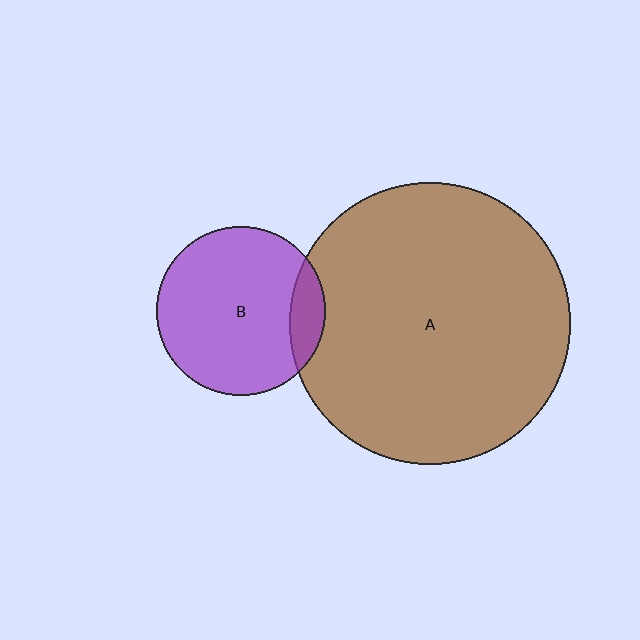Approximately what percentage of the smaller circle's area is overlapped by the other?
Approximately 15%.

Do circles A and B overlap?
Yes.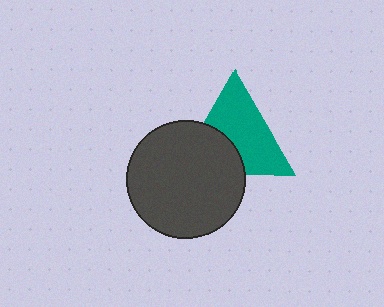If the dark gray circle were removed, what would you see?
You would see the complete teal triangle.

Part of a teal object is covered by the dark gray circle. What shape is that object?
It is a triangle.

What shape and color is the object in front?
The object in front is a dark gray circle.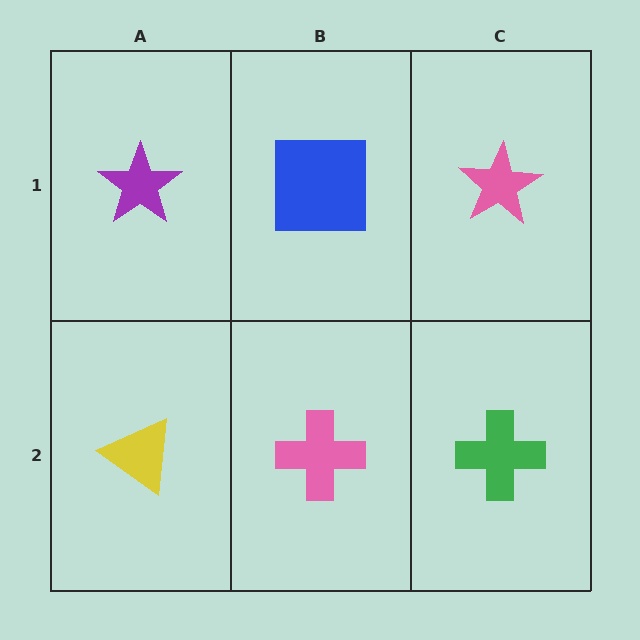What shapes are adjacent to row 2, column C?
A pink star (row 1, column C), a pink cross (row 2, column B).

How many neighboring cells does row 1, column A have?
2.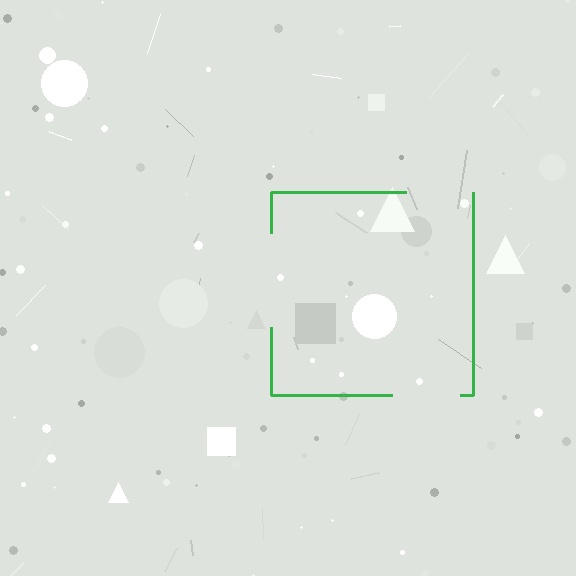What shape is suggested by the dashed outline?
The dashed outline suggests a square.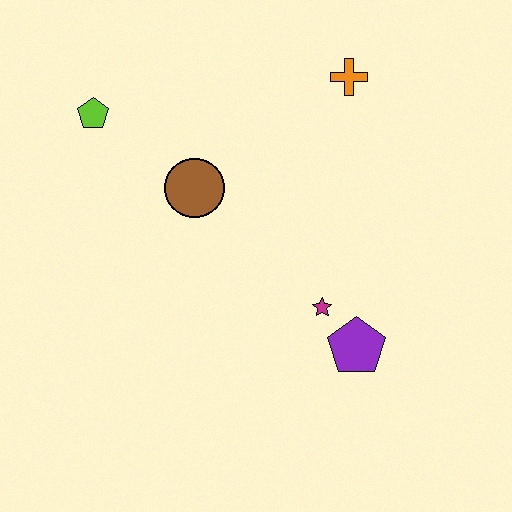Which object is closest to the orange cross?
The brown circle is closest to the orange cross.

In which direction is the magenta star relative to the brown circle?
The magenta star is to the right of the brown circle.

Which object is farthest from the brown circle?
The purple pentagon is farthest from the brown circle.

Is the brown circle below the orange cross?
Yes